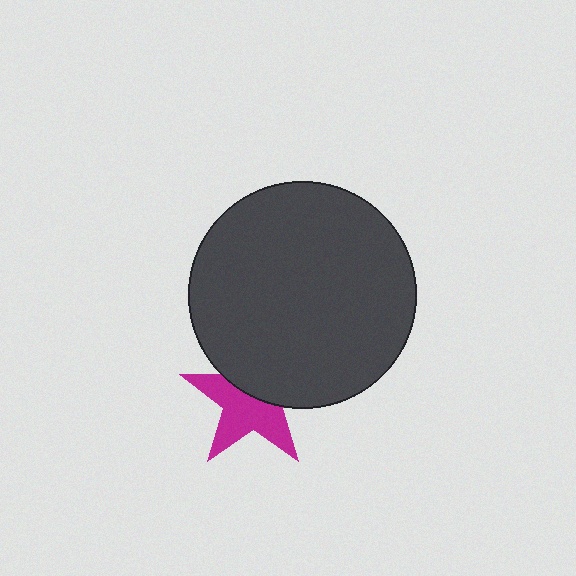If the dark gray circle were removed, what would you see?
You would see the complete magenta star.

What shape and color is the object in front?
The object in front is a dark gray circle.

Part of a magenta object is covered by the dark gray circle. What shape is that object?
It is a star.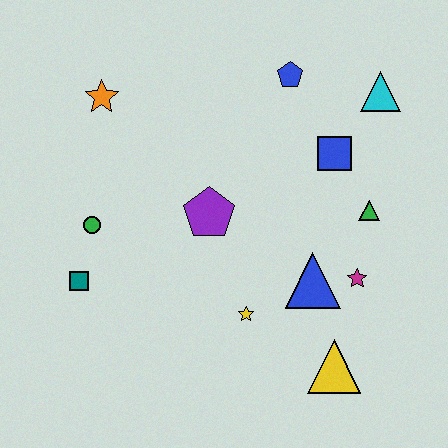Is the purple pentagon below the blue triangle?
No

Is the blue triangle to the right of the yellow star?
Yes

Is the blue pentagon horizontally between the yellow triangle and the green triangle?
No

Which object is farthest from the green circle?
The cyan triangle is farthest from the green circle.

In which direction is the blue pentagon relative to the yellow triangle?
The blue pentagon is above the yellow triangle.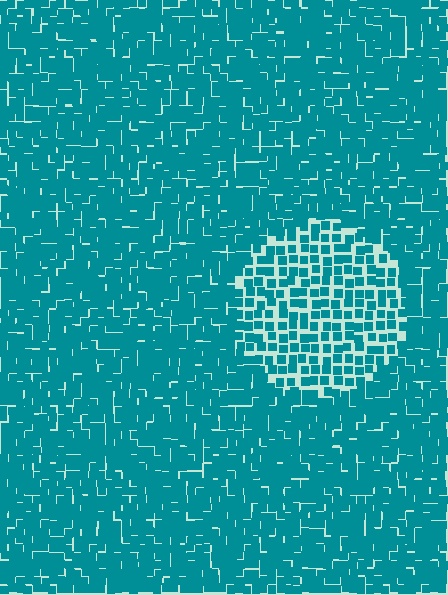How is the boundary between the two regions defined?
The boundary is defined by a change in element density (approximately 1.9x ratio). All elements are the same color, size, and shape.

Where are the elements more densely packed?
The elements are more densely packed outside the circle boundary.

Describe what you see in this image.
The image contains small teal elements arranged at two different densities. A circle-shaped region is visible where the elements are less densely packed than the surrounding area.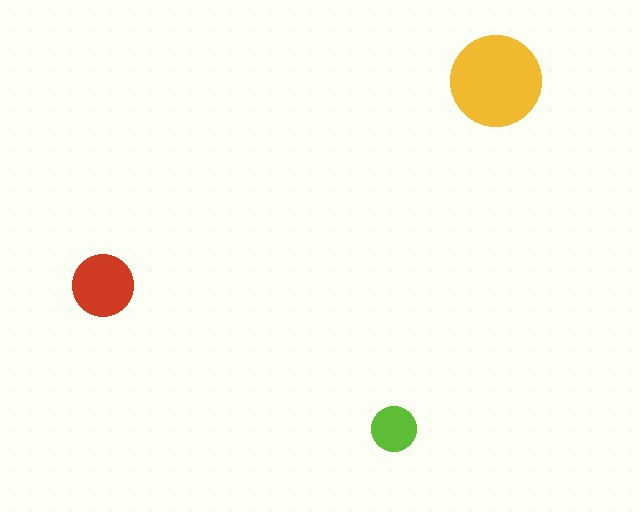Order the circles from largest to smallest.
the yellow one, the red one, the lime one.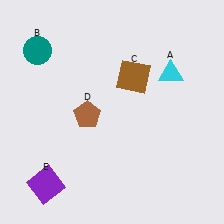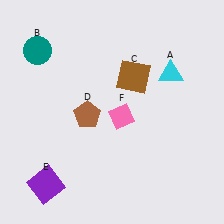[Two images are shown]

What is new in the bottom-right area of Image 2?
A pink diamond (F) was added in the bottom-right area of Image 2.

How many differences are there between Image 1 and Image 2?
There is 1 difference between the two images.